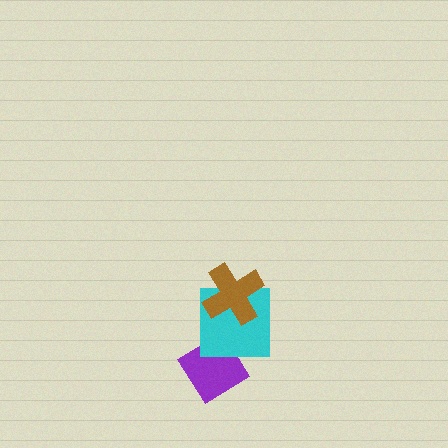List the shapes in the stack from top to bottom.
From top to bottom: the brown cross, the cyan square, the purple diamond.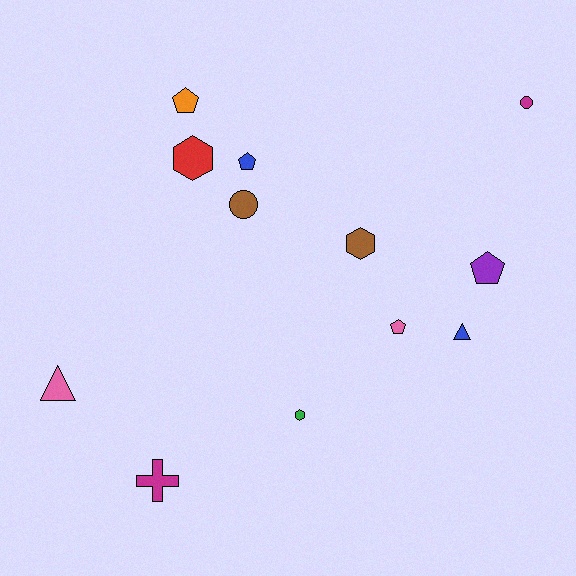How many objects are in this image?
There are 12 objects.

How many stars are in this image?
There are no stars.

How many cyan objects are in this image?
There are no cyan objects.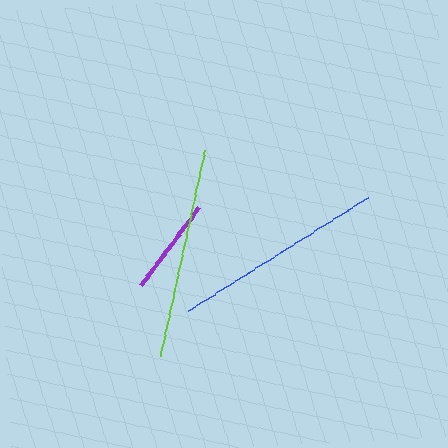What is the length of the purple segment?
The purple segment is approximately 97 pixels long.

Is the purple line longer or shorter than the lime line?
The lime line is longer than the purple line.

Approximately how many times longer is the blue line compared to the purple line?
The blue line is approximately 2.2 times the length of the purple line.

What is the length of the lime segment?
The lime segment is approximately 211 pixels long.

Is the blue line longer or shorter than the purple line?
The blue line is longer than the purple line.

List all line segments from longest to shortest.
From longest to shortest: blue, lime, purple.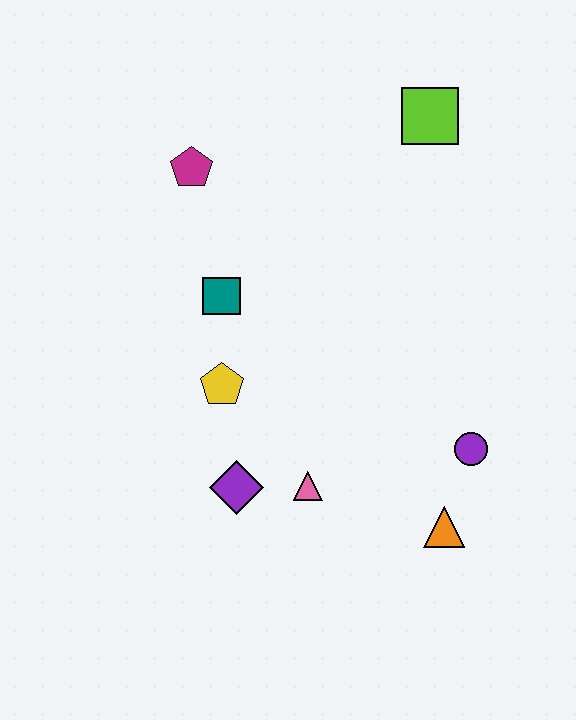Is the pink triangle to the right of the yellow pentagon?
Yes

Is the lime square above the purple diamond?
Yes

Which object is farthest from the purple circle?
The magenta pentagon is farthest from the purple circle.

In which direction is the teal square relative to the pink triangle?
The teal square is above the pink triangle.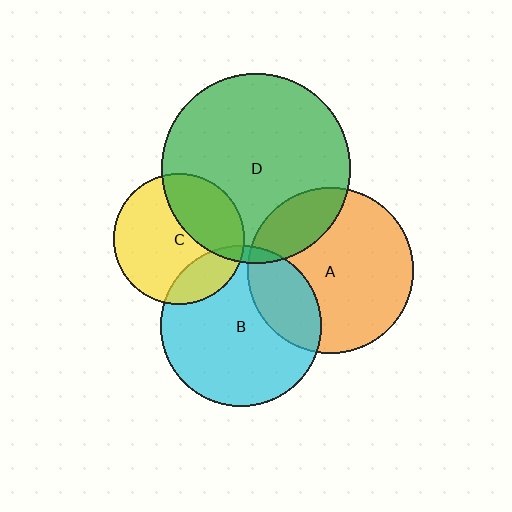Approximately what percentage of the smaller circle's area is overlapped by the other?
Approximately 35%.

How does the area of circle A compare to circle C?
Approximately 1.6 times.